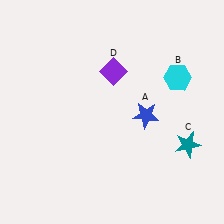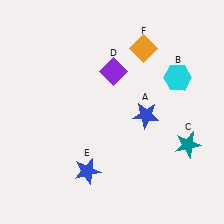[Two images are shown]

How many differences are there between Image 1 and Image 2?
There are 2 differences between the two images.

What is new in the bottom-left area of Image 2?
A blue star (E) was added in the bottom-left area of Image 2.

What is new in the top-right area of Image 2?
An orange diamond (F) was added in the top-right area of Image 2.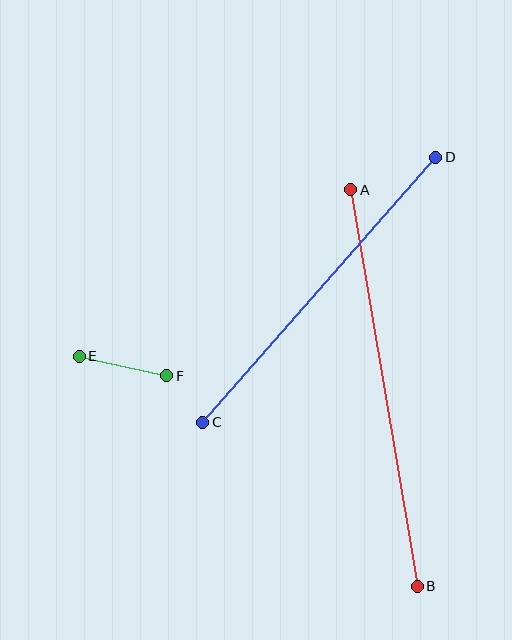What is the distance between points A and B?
The distance is approximately 402 pixels.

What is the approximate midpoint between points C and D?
The midpoint is at approximately (319, 290) pixels.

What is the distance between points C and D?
The distance is approximately 353 pixels.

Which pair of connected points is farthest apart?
Points A and B are farthest apart.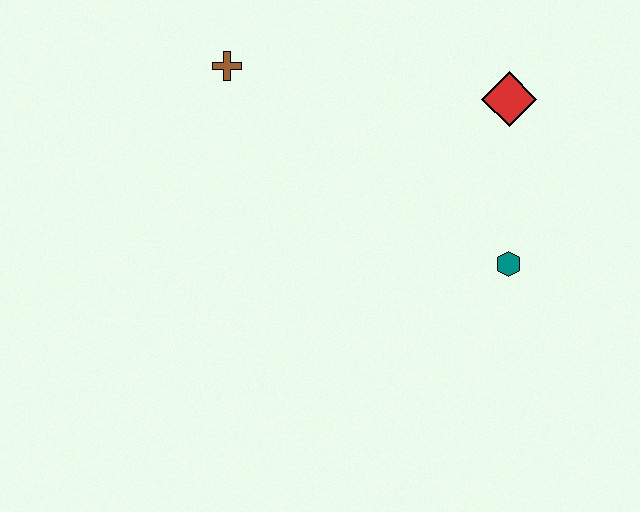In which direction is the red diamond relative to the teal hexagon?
The red diamond is above the teal hexagon.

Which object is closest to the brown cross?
The red diamond is closest to the brown cross.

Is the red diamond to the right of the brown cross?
Yes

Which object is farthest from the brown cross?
The teal hexagon is farthest from the brown cross.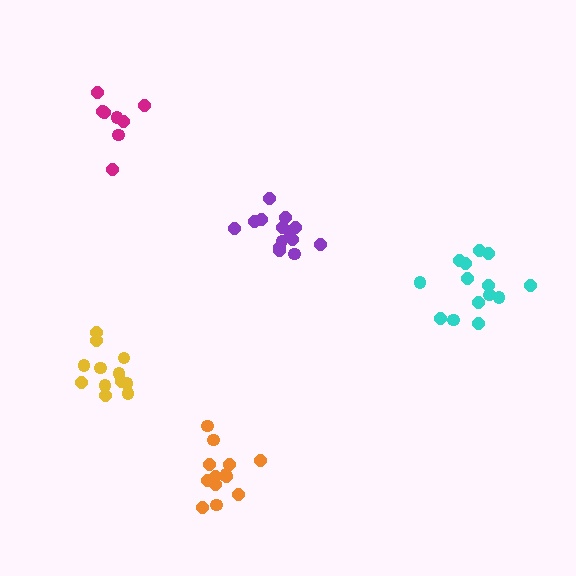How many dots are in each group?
Group 1: 14 dots, Group 2: 12 dots, Group 3: 8 dots, Group 4: 14 dots, Group 5: 14 dots (62 total).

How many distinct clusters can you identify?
There are 5 distinct clusters.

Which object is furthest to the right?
The cyan cluster is rightmost.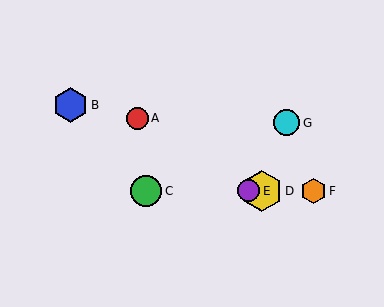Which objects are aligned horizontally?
Objects C, D, E, F are aligned horizontally.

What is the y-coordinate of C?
Object C is at y≈191.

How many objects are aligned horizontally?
4 objects (C, D, E, F) are aligned horizontally.